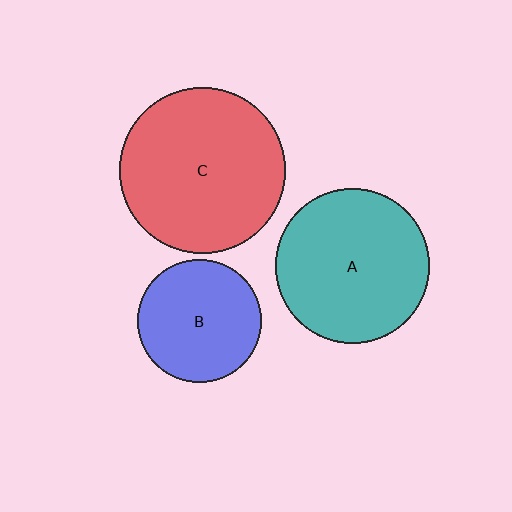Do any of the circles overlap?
No, none of the circles overlap.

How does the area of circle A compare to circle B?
Approximately 1.6 times.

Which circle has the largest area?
Circle C (red).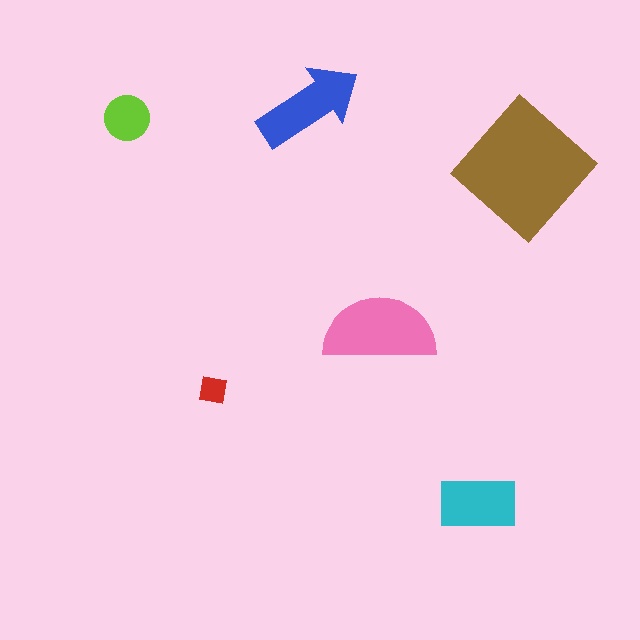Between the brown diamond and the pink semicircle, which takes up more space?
The brown diamond.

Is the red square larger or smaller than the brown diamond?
Smaller.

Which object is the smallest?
The red square.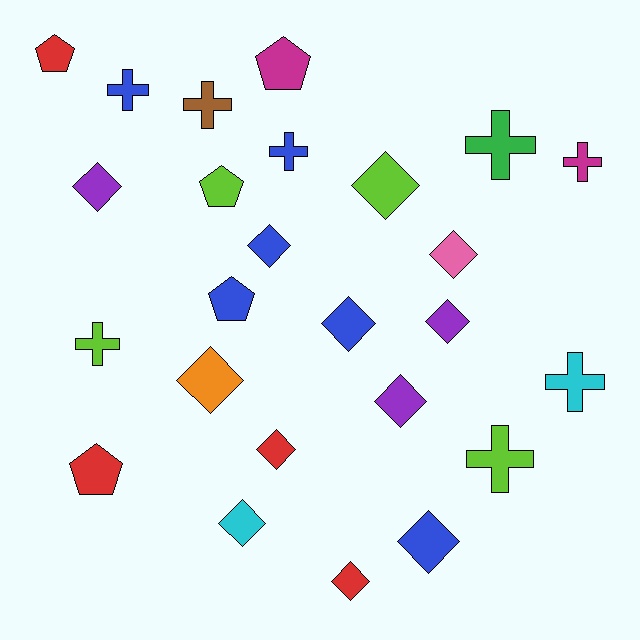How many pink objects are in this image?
There is 1 pink object.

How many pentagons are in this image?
There are 5 pentagons.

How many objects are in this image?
There are 25 objects.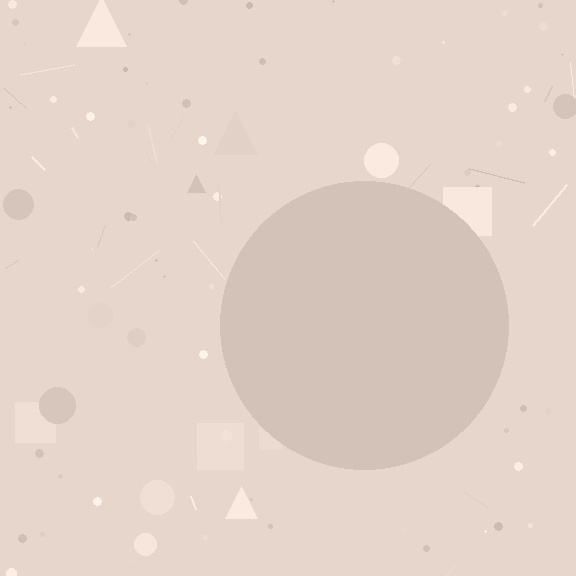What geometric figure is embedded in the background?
A circle is embedded in the background.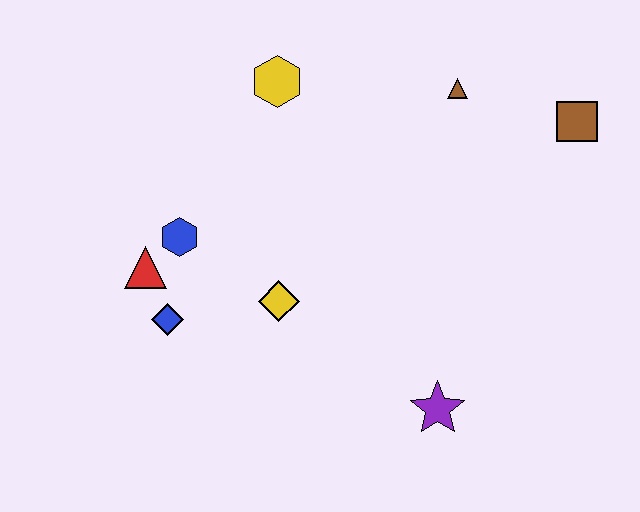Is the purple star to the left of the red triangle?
No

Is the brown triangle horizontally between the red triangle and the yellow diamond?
No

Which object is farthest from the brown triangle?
The blue diamond is farthest from the brown triangle.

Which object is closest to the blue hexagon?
The red triangle is closest to the blue hexagon.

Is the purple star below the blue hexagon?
Yes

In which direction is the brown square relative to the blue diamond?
The brown square is to the right of the blue diamond.